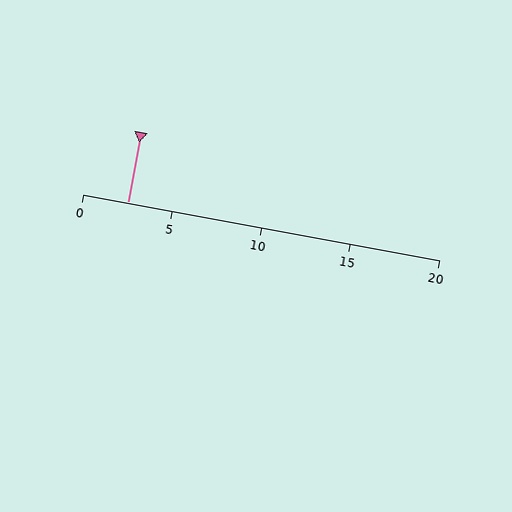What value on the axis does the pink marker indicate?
The marker indicates approximately 2.5.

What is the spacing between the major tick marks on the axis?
The major ticks are spaced 5 apart.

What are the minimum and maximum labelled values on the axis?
The axis runs from 0 to 20.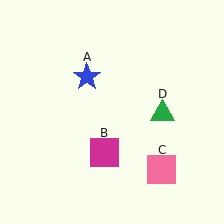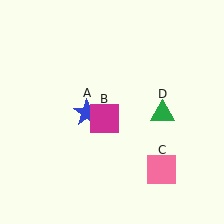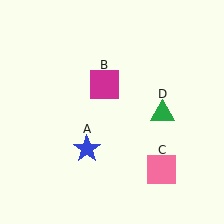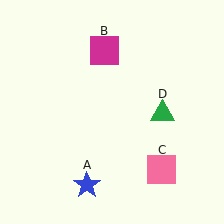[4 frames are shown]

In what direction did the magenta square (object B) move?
The magenta square (object B) moved up.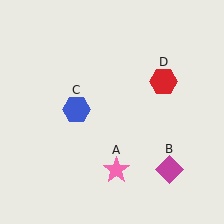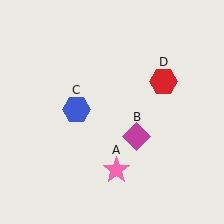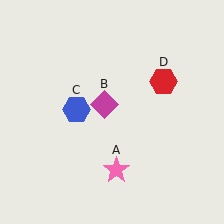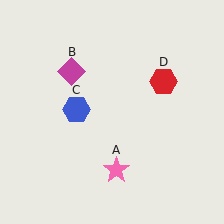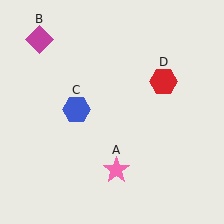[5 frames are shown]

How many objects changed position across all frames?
1 object changed position: magenta diamond (object B).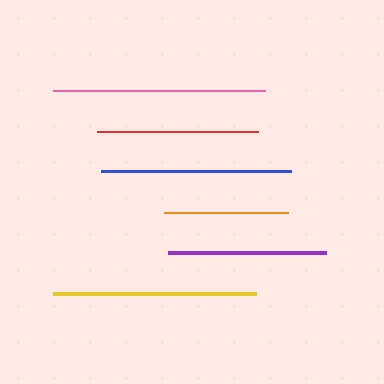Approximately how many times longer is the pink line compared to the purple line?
The pink line is approximately 1.3 times the length of the purple line.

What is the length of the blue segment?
The blue segment is approximately 190 pixels long.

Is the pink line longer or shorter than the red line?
The pink line is longer than the red line.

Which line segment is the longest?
The pink line is the longest at approximately 212 pixels.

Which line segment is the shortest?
The orange line is the shortest at approximately 123 pixels.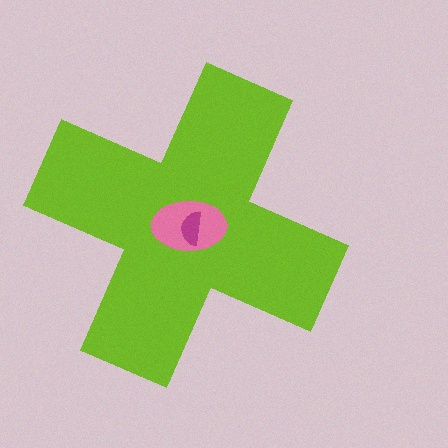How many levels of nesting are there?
3.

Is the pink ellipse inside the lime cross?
Yes.